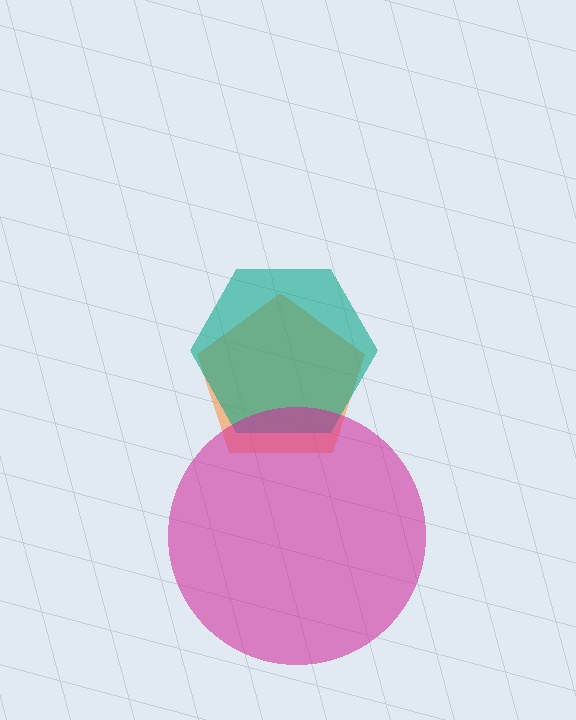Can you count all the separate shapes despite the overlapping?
Yes, there are 3 separate shapes.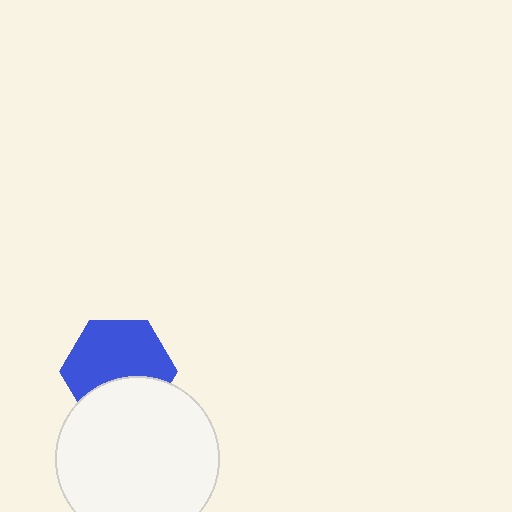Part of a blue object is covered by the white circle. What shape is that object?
It is a hexagon.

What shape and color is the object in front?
The object in front is a white circle.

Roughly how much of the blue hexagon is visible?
Most of it is visible (roughly 65%).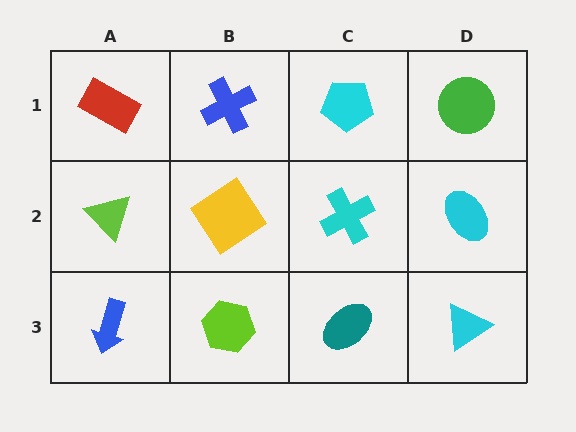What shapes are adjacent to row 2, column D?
A green circle (row 1, column D), a cyan triangle (row 3, column D), a cyan cross (row 2, column C).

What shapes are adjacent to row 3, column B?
A yellow diamond (row 2, column B), a blue arrow (row 3, column A), a teal ellipse (row 3, column C).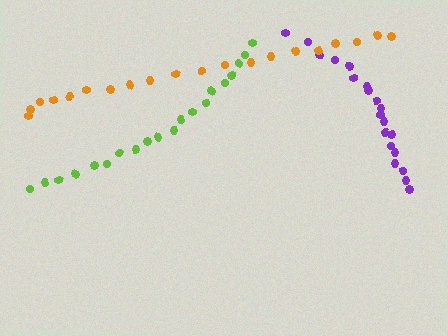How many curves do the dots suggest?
There are 3 distinct paths.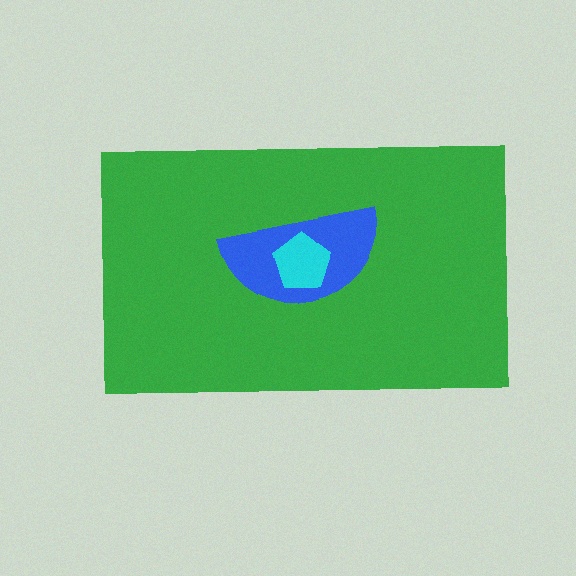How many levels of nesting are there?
3.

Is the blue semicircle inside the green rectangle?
Yes.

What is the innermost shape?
The cyan pentagon.